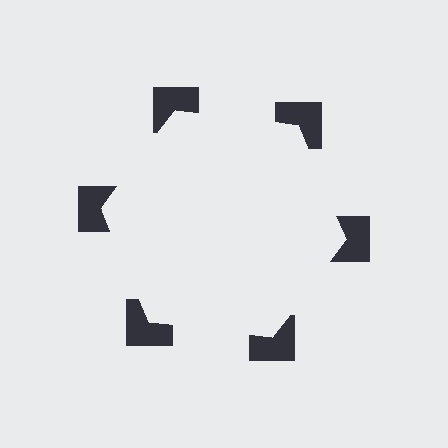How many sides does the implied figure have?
6 sides.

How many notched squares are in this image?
There are 6 — one at each vertex of the illusory hexagon.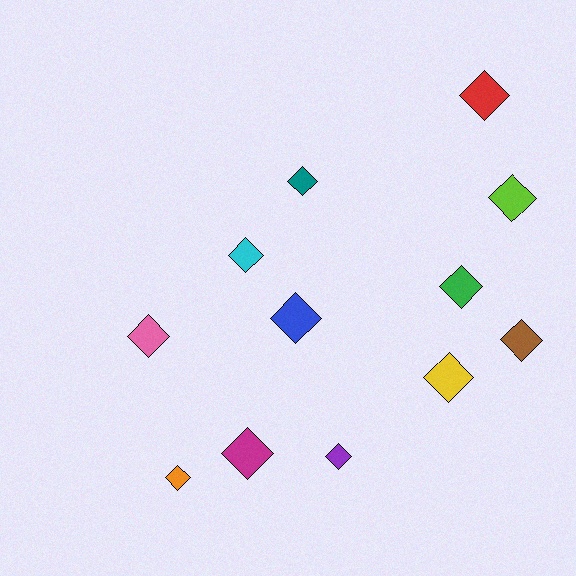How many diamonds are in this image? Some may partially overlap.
There are 12 diamonds.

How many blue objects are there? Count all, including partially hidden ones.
There is 1 blue object.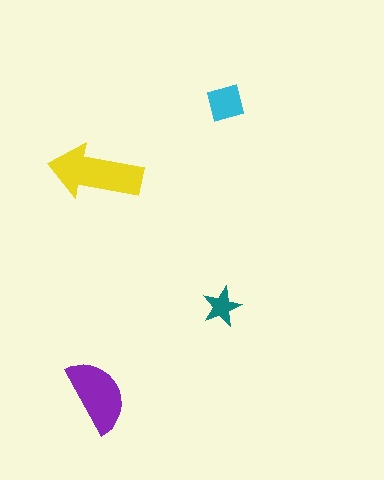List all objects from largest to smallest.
The yellow arrow, the purple semicircle, the cyan square, the teal star.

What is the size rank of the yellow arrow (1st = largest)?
1st.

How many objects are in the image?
There are 4 objects in the image.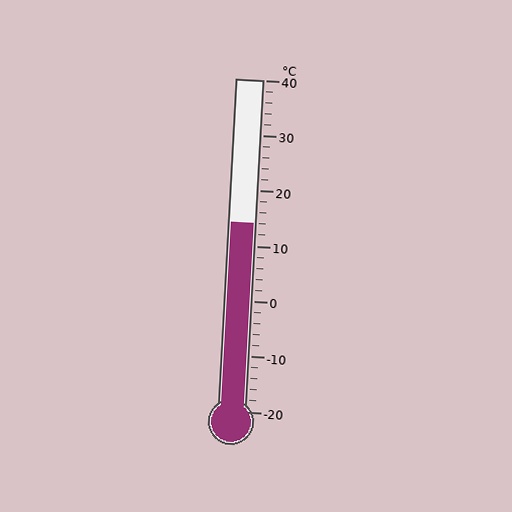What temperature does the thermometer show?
The thermometer shows approximately 14°C.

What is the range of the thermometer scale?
The thermometer scale ranges from -20°C to 40°C.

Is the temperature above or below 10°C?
The temperature is above 10°C.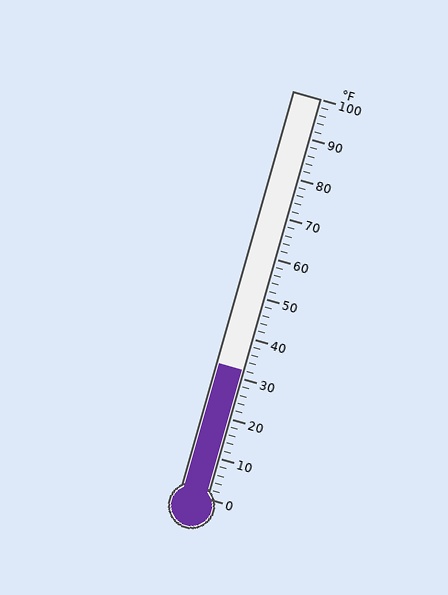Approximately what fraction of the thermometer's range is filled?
The thermometer is filled to approximately 30% of its range.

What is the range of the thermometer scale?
The thermometer scale ranges from 0°F to 100°F.